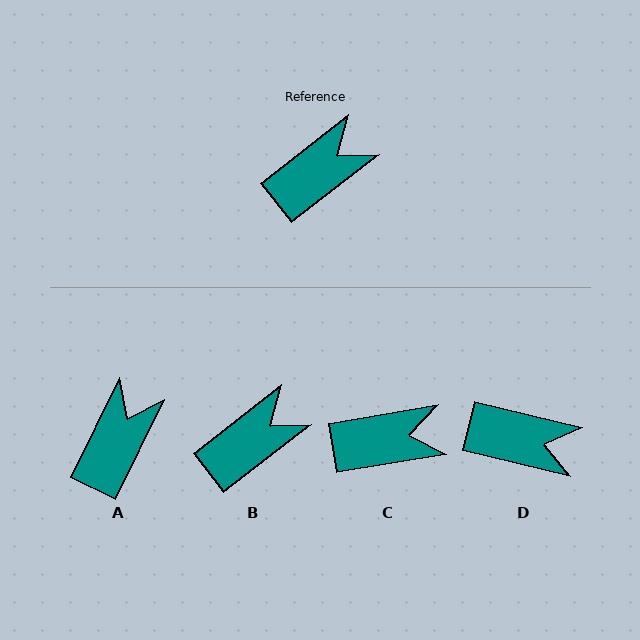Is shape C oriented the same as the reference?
No, it is off by about 28 degrees.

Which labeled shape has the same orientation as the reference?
B.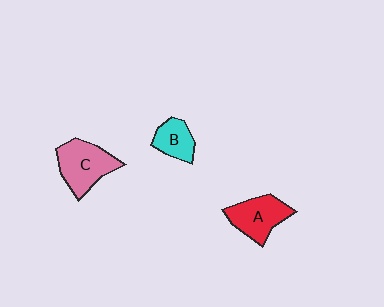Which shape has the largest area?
Shape C (pink).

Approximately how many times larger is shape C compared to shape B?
Approximately 1.7 times.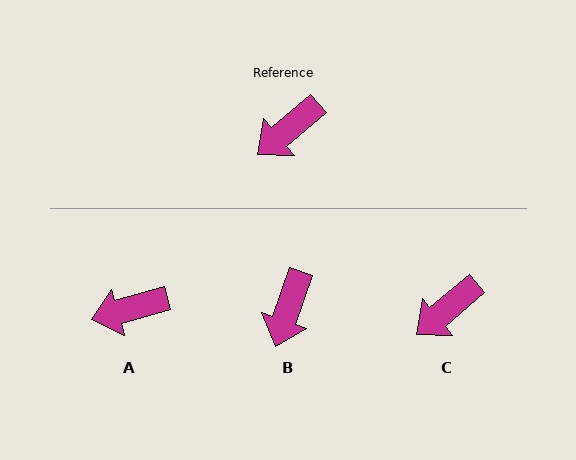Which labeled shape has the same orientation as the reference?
C.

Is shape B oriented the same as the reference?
No, it is off by about 31 degrees.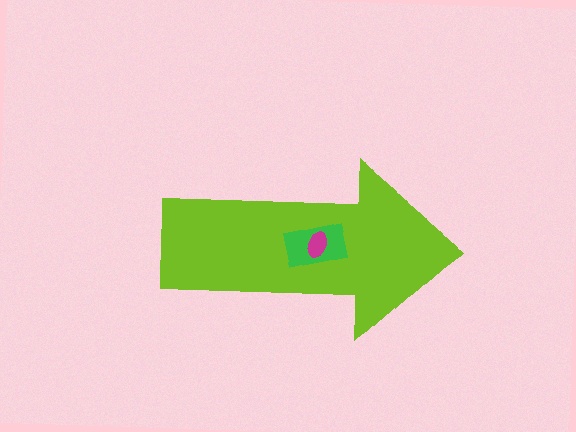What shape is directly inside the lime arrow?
The green rectangle.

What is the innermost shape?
The magenta ellipse.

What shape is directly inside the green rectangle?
The magenta ellipse.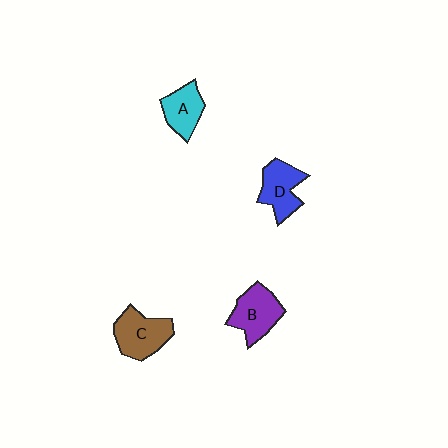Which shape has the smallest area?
Shape A (cyan).